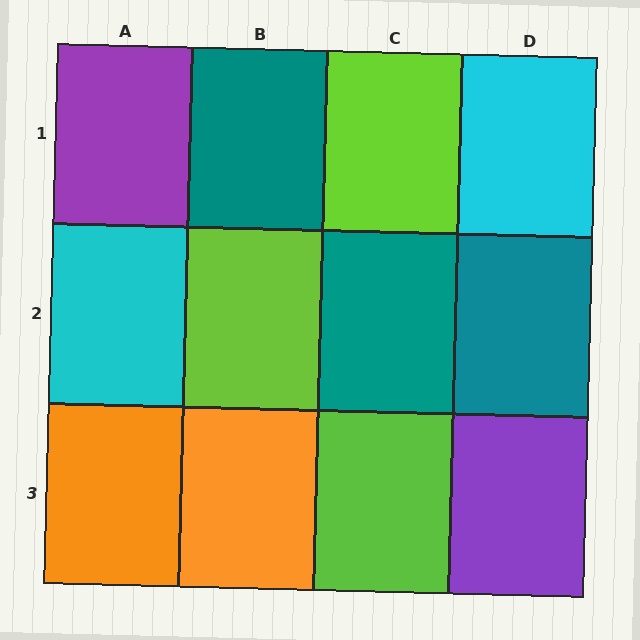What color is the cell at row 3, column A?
Orange.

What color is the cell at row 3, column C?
Lime.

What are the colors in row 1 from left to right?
Purple, teal, lime, cyan.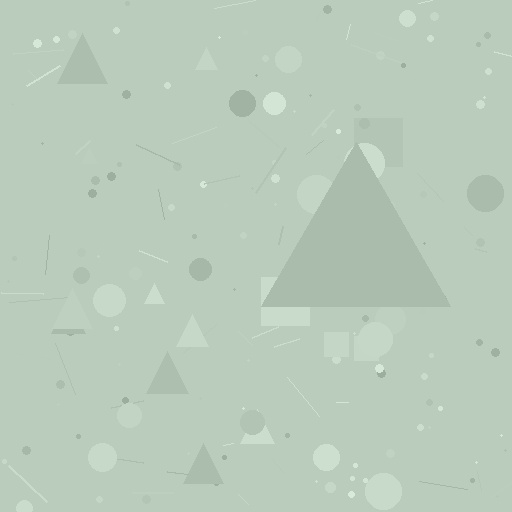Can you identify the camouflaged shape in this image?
The camouflaged shape is a triangle.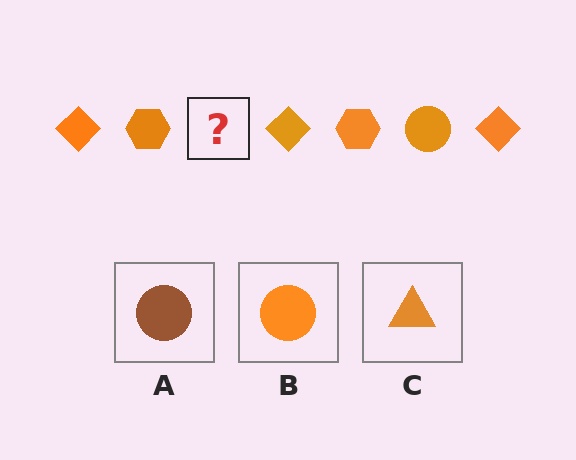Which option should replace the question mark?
Option B.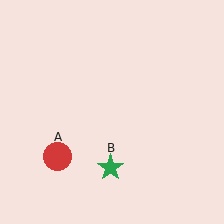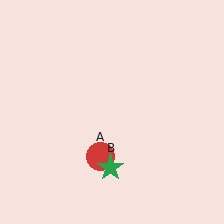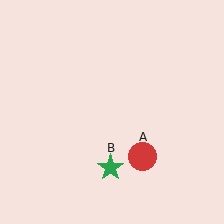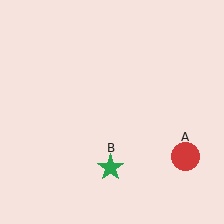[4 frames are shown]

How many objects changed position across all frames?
1 object changed position: red circle (object A).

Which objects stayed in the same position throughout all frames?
Green star (object B) remained stationary.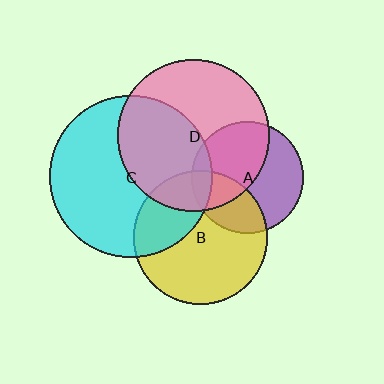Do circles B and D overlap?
Yes.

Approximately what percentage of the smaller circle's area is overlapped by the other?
Approximately 20%.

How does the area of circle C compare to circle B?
Approximately 1.5 times.